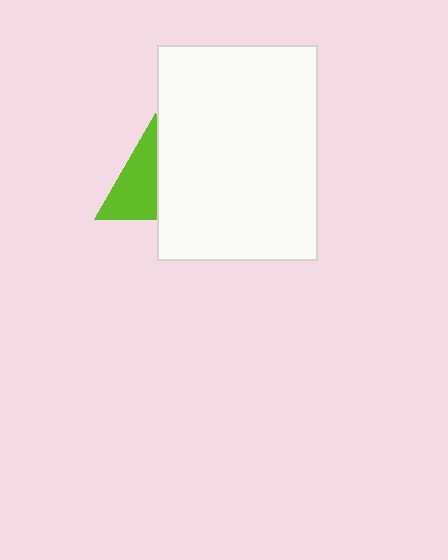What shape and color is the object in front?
The object in front is a white rectangle.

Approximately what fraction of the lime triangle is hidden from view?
Roughly 47% of the lime triangle is hidden behind the white rectangle.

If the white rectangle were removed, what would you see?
You would see the complete lime triangle.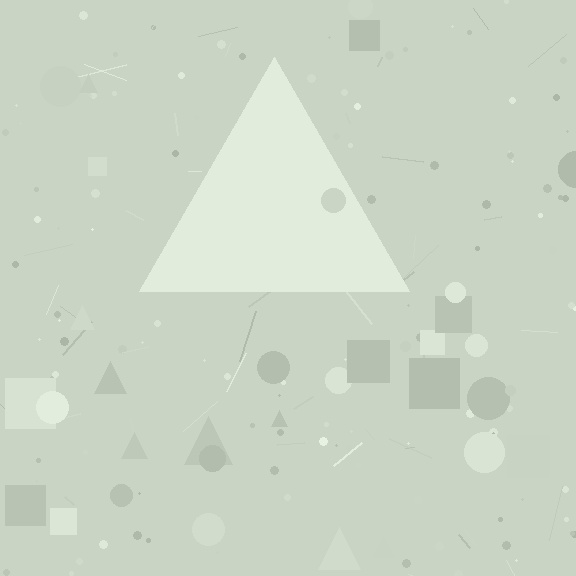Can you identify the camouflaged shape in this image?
The camouflaged shape is a triangle.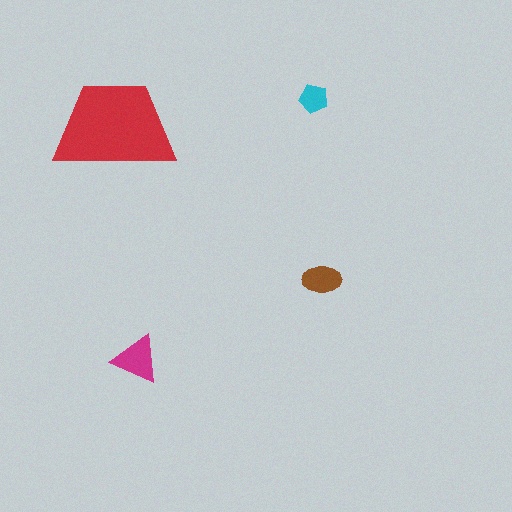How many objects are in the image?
There are 4 objects in the image.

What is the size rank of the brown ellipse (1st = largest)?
3rd.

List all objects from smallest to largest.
The cyan pentagon, the brown ellipse, the magenta triangle, the red trapezoid.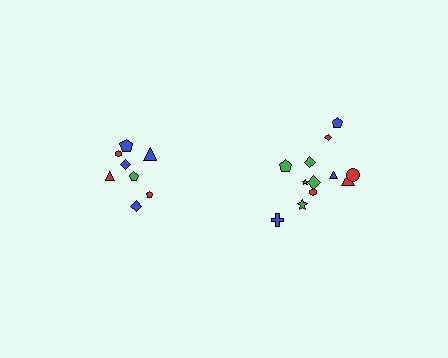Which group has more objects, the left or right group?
The right group.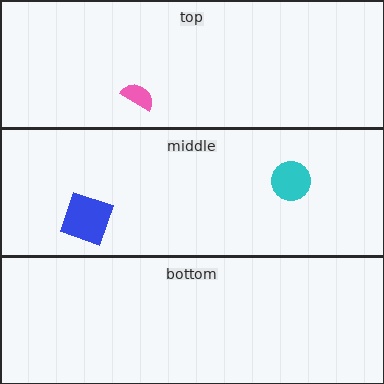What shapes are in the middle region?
The cyan circle, the blue square.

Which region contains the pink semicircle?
The top region.